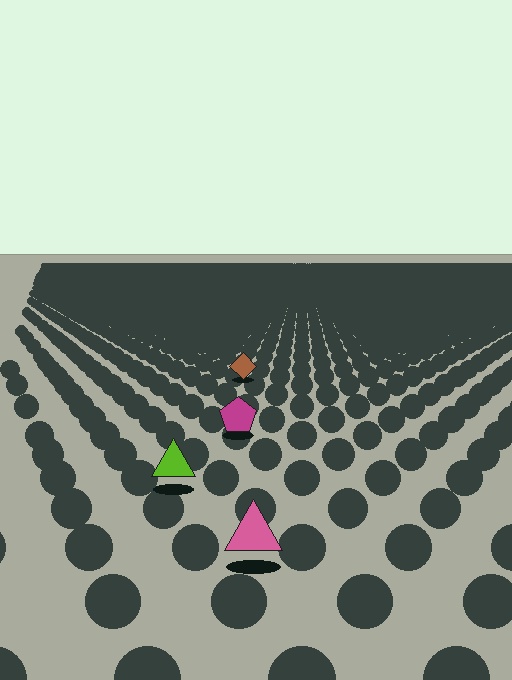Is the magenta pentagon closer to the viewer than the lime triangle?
No. The lime triangle is closer — you can tell from the texture gradient: the ground texture is coarser near it.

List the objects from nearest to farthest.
From nearest to farthest: the pink triangle, the lime triangle, the magenta pentagon, the brown diamond.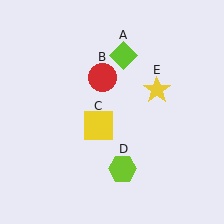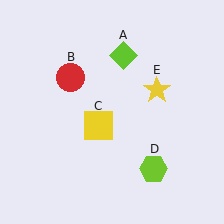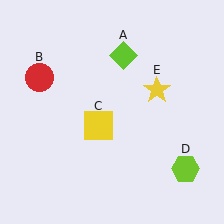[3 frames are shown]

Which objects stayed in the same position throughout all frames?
Lime diamond (object A) and yellow square (object C) and yellow star (object E) remained stationary.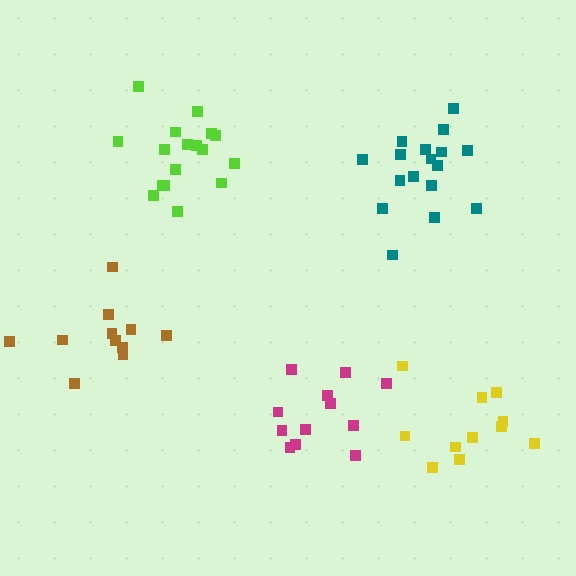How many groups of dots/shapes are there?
There are 5 groups.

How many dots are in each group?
Group 1: 17 dots, Group 2: 12 dots, Group 3: 17 dots, Group 4: 11 dots, Group 5: 11 dots (68 total).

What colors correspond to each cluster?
The clusters are colored: teal, magenta, lime, yellow, brown.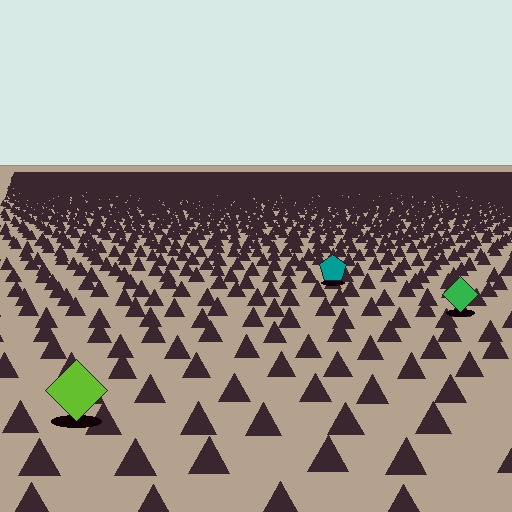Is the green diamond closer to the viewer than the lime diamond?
No. The lime diamond is closer — you can tell from the texture gradient: the ground texture is coarser near it.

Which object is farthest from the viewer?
The teal pentagon is farthest from the viewer. It appears smaller and the ground texture around it is denser.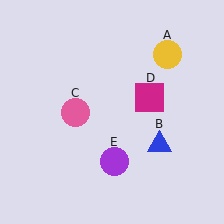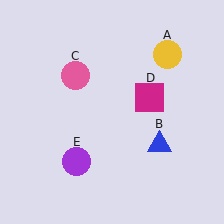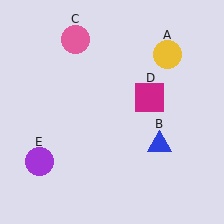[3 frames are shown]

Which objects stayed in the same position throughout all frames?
Yellow circle (object A) and blue triangle (object B) and magenta square (object D) remained stationary.